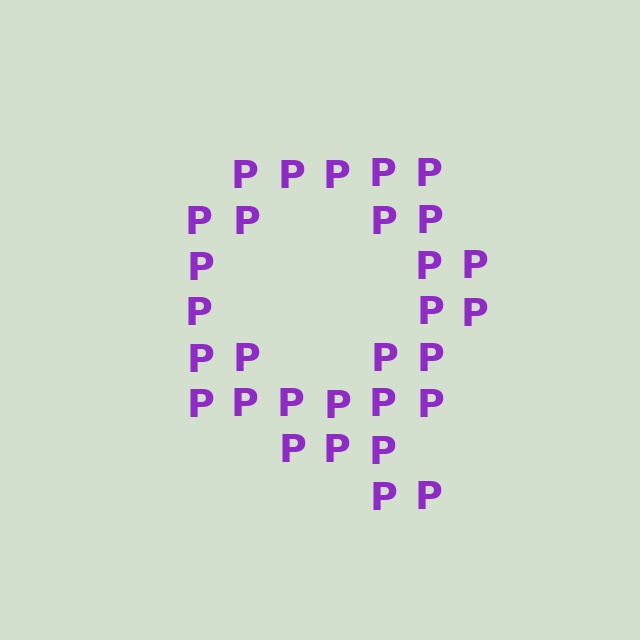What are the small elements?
The small elements are letter P's.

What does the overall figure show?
The overall figure shows the letter Q.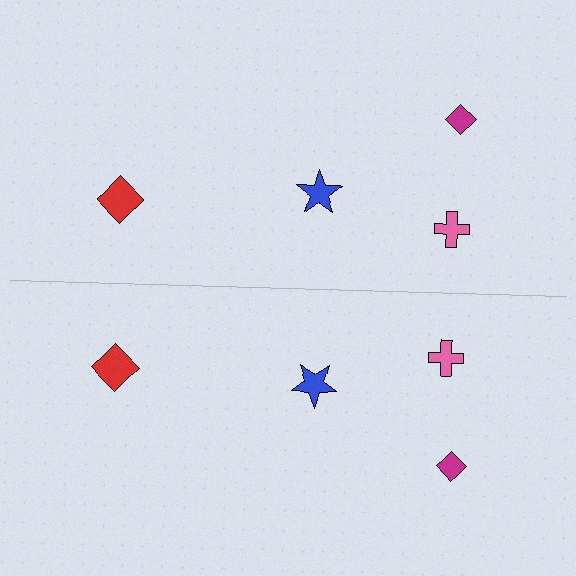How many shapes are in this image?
There are 8 shapes in this image.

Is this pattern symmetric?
Yes, this pattern has bilateral (reflection) symmetry.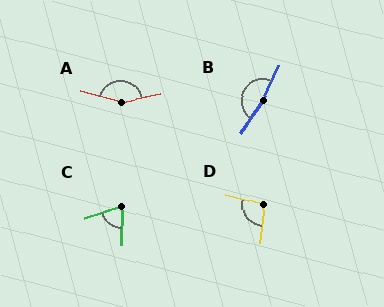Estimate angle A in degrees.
Approximately 154 degrees.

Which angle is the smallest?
C, at approximately 71 degrees.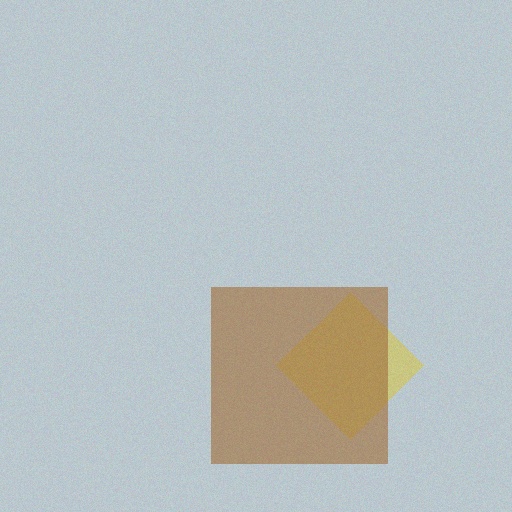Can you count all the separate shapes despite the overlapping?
Yes, there are 2 separate shapes.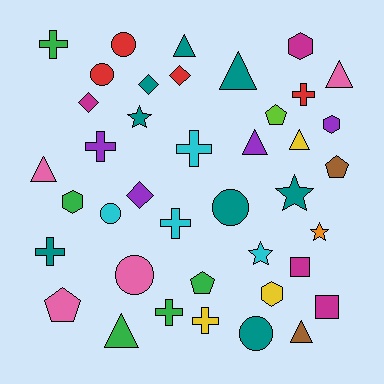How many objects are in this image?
There are 40 objects.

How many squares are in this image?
There are 2 squares.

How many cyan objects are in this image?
There are 4 cyan objects.